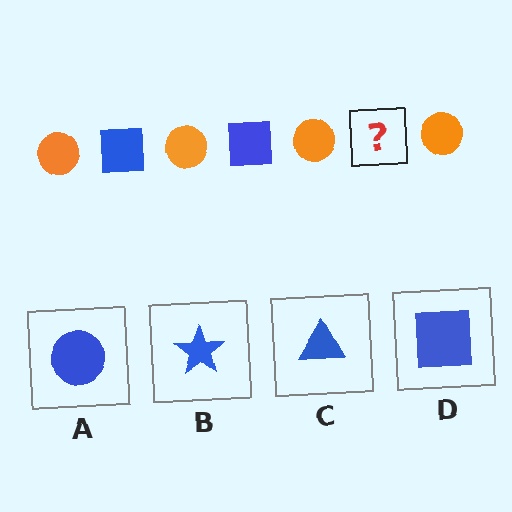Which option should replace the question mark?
Option D.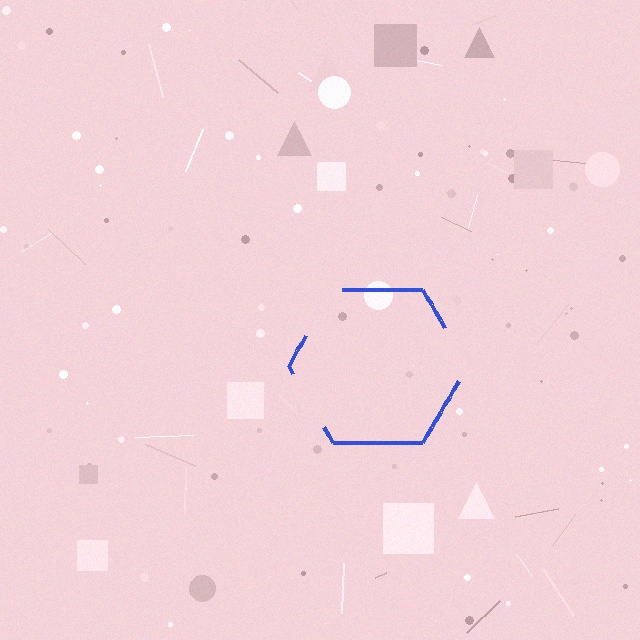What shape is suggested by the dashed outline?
The dashed outline suggests a hexagon.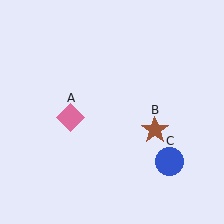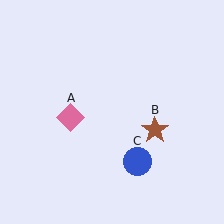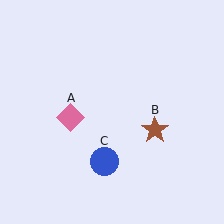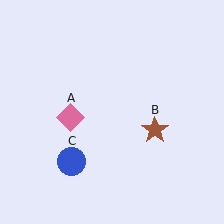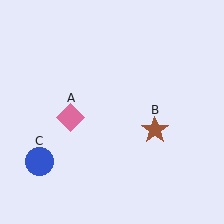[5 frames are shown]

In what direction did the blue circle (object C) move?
The blue circle (object C) moved left.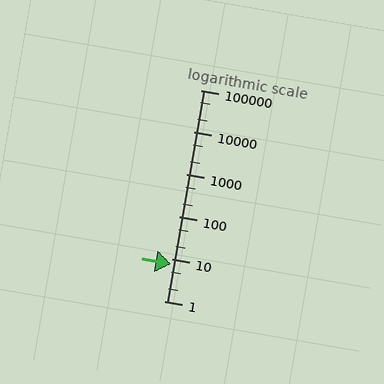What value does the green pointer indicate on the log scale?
The pointer indicates approximately 7.7.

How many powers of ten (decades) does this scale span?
The scale spans 5 decades, from 1 to 100000.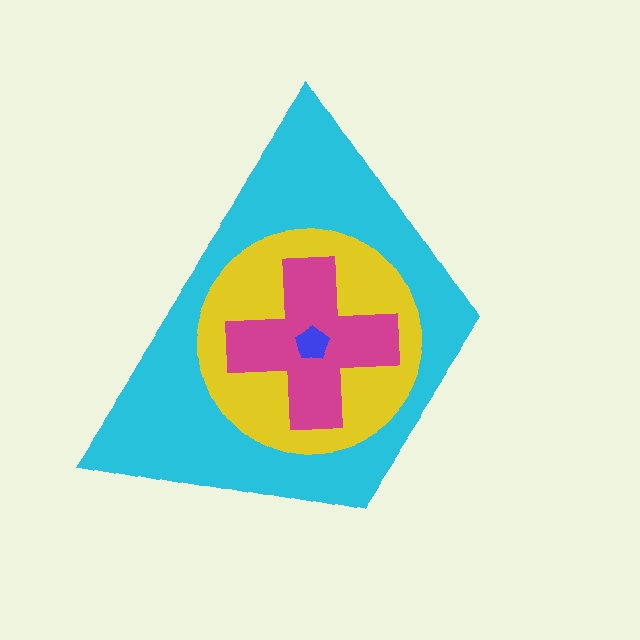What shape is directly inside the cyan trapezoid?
The yellow circle.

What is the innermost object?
The blue pentagon.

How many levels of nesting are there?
4.